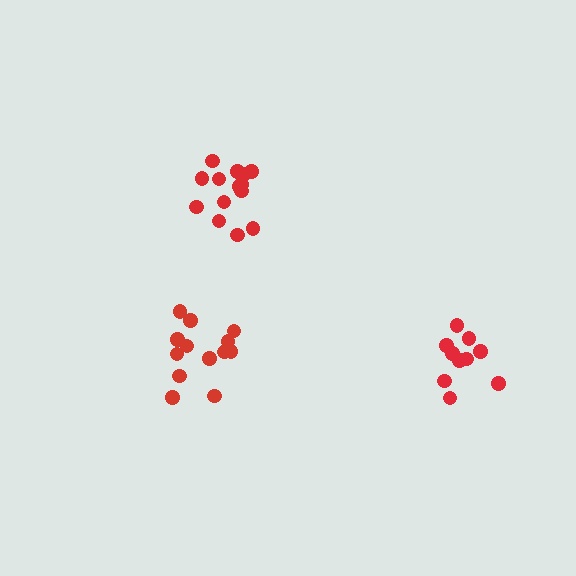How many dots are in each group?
Group 1: 14 dots, Group 2: 14 dots, Group 3: 10 dots (38 total).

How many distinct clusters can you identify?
There are 3 distinct clusters.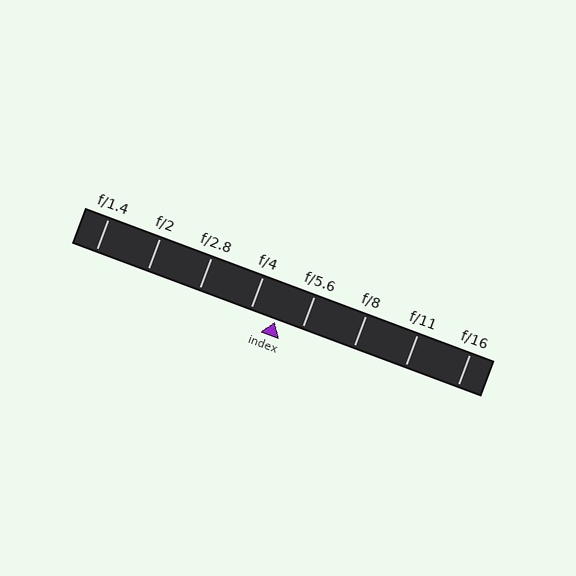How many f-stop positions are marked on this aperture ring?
There are 8 f-stop positions marked.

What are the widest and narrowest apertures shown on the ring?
The widest aperture shown is f/1.4 and the narrowest is f/16.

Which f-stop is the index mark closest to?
The index mark is closest to f/4.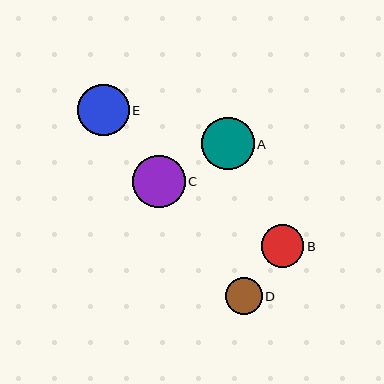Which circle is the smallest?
Circle D is the smallest with a size of approximately 37 pixels.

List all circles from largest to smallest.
From largest to smallest: A, C, E, B, D.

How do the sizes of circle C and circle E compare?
Circle C and circle E are approximately the same size.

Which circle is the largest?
Circle A is the largest with a size of approximately 53 pixels.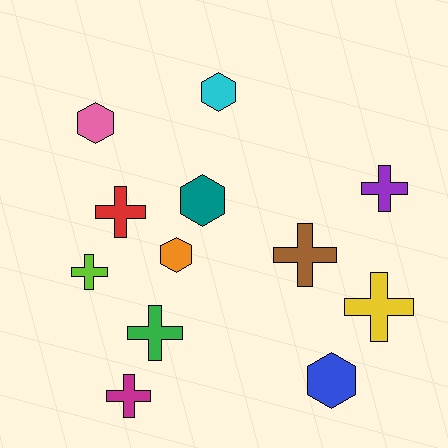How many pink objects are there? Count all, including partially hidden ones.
There is 1 pink object.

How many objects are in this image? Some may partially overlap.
There are 12 objects.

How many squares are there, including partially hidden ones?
There are no squares.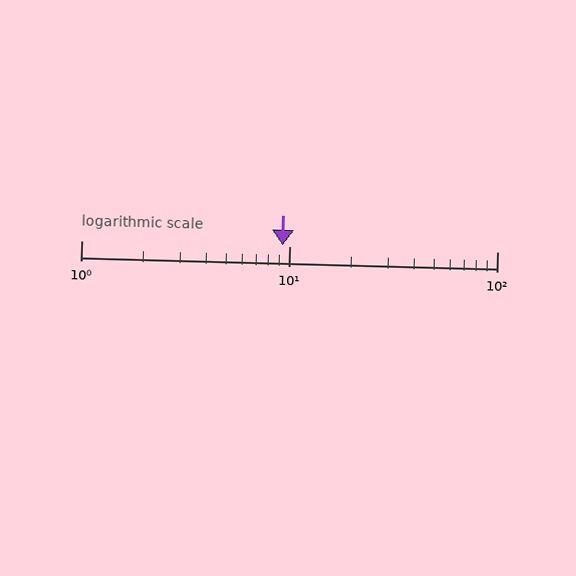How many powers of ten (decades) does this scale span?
The scale spans 2 decades, from 1 to 100.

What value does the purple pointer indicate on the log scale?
The pointer indicates approximately 9.3.